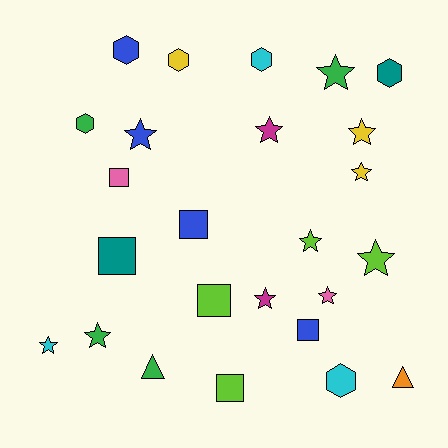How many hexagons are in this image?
There are 6 hexagons.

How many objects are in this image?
There are 25 objects.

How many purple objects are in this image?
There are no purple objects.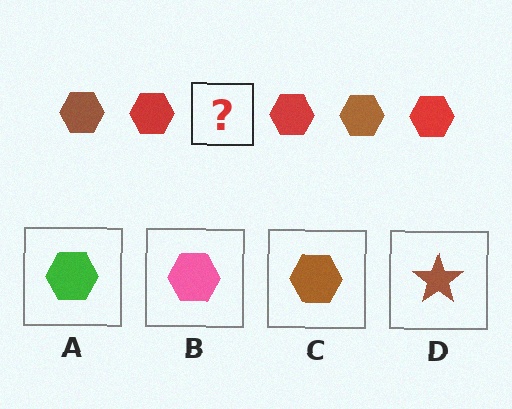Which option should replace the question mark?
Option C.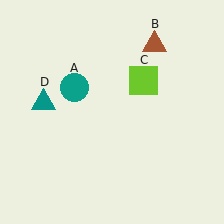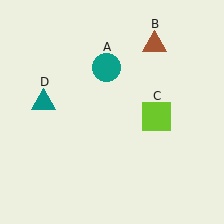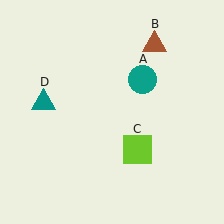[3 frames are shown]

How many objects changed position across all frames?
2 objects changed position: teal circle (object A), lime square (object C).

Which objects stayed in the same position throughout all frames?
Brown triangle (object B) and teal triangle (object D) remained stationary.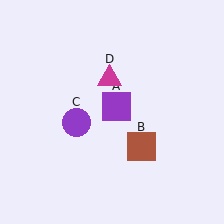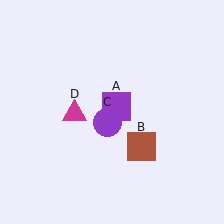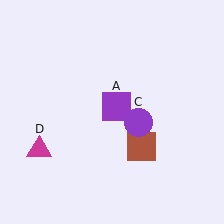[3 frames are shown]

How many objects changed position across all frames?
2 objects changed position: purple circle (object C), magenta triangle (object D).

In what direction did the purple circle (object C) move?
The purple circle (object C) moved right.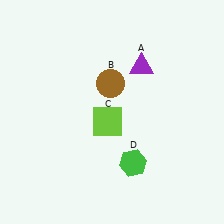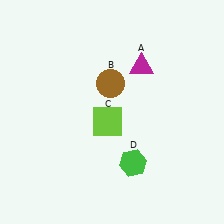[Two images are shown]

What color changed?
The triangle (A) changed from purple in Image 1 to magenta in Image 2.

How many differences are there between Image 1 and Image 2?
There is 1 difference between the two images.